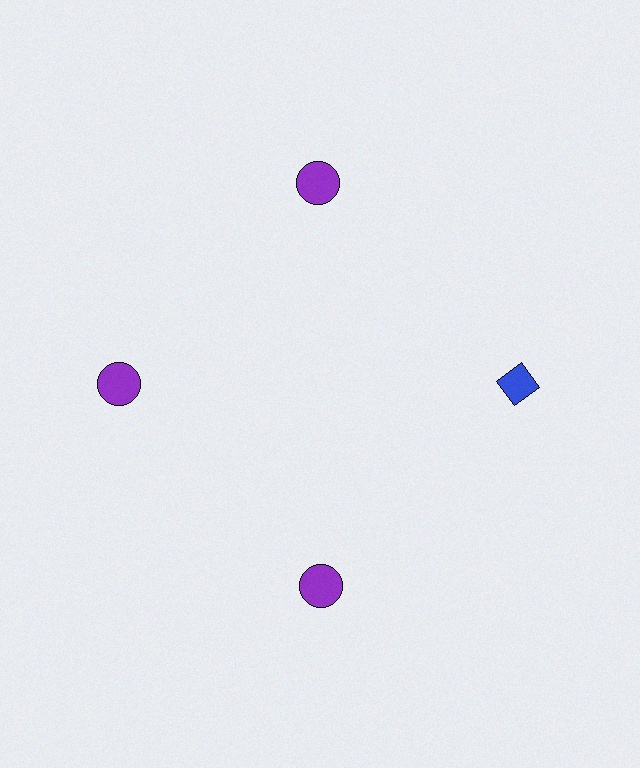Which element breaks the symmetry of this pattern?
The blue diamond at roughly the 3 o'clock position breaks the symmetry. All other shapes are purple circles.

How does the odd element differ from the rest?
It differs in both color (blue instead of purple) and shape (diamond instead of circle).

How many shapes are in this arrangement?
There are 4 shapes arranged in a ring pattern.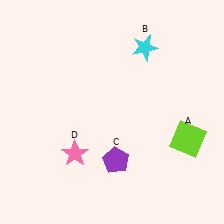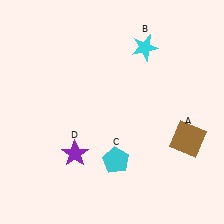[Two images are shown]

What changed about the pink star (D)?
In Image 1, D is pink. In Image 2, it changed to purple.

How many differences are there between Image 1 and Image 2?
There are 3 differences between the two images.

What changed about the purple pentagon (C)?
In Image 1, C is purple. In Image 2, it changed to cyan.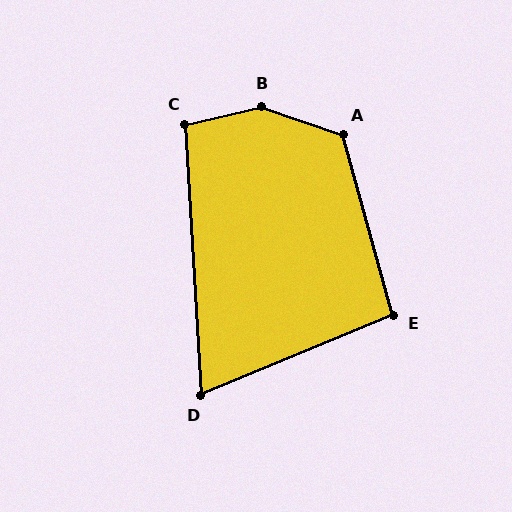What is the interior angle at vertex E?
Approximately 97 degrees (obtuse).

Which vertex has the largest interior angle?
B, at approximately 148 degrees.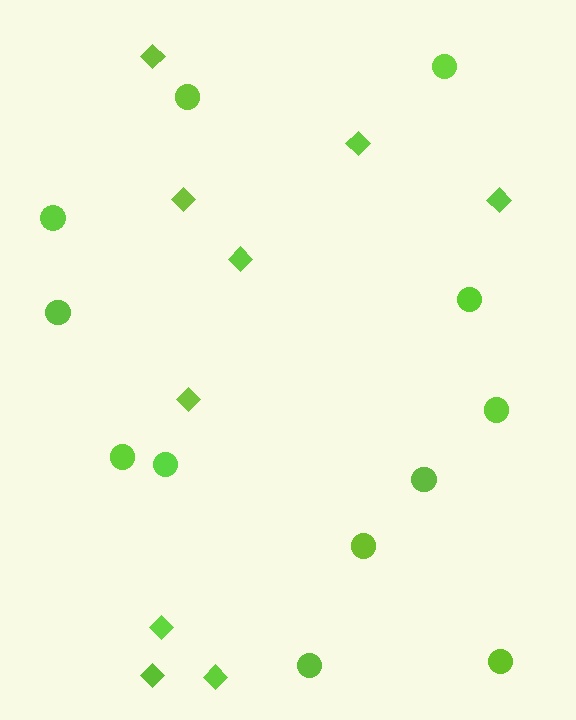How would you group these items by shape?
There are 2 groups: one group of circles (12) and one group of diamonds (9).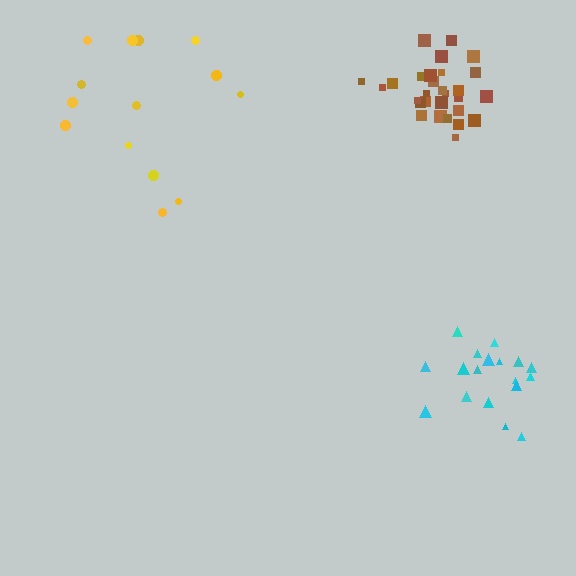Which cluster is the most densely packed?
Brown.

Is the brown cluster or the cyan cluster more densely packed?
Brown.